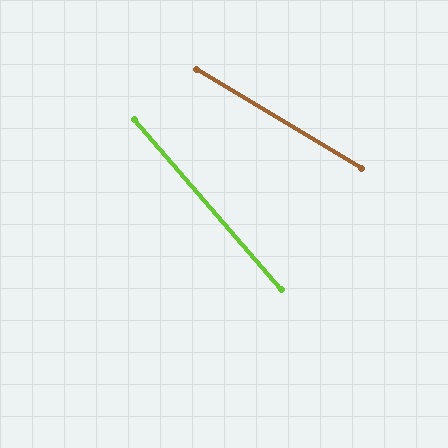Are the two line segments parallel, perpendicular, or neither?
Neither parallel nor perpendicular — they differ by about 18°.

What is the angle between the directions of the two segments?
Approximately 18 degrees.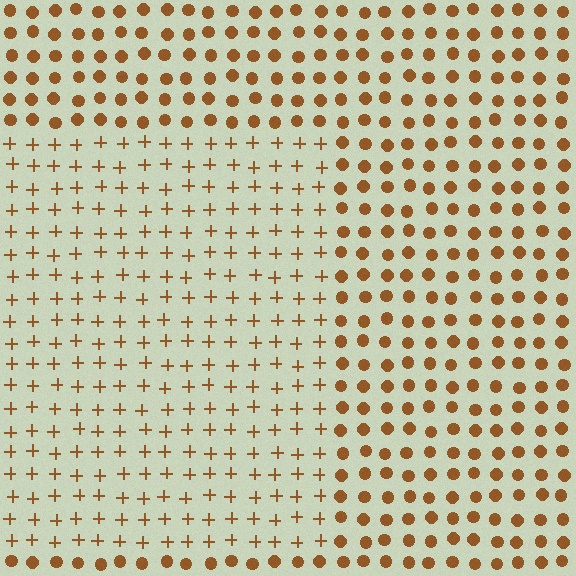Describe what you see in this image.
The image is filled with small brown elements arranged in a uniform grid. A rectangle-shaped region contains plus signs, while the surrounding area contains circles. The boundary is defined purely by the change in element shape.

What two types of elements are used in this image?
The image uses plus signs inside the rectangle region and circles outside it.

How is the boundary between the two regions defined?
The boundary is defined by a change in element shape: plus signs inside vs. circles outside. All elements share the same color and spacing.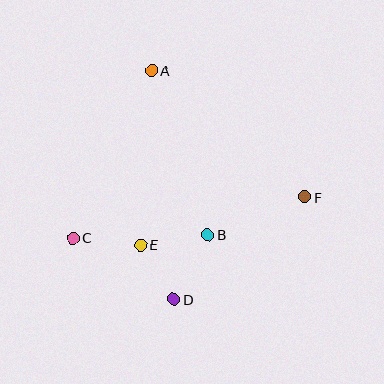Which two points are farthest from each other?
Points C and F are farthest from each other.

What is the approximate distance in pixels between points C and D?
The distance between C and D is approximately 118 pixels.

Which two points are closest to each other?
Points D and E are closest to each other.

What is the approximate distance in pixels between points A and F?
The distance between A and F is approximately 199 pixels.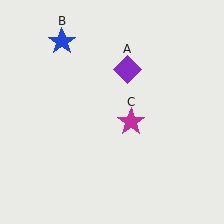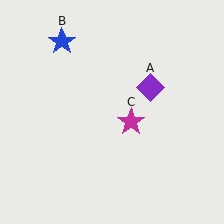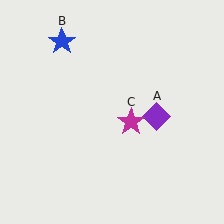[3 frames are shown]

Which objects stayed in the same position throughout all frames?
Blue star (object B) and magenta star (object C) remained stationary.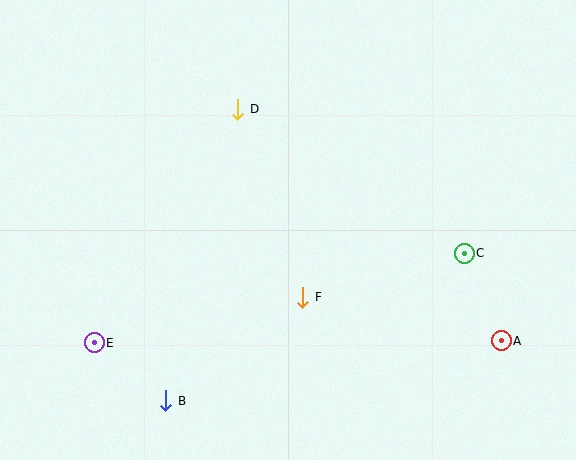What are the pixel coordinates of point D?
Point D is at (238, 109).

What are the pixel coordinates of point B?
Point B is at (166, 401).